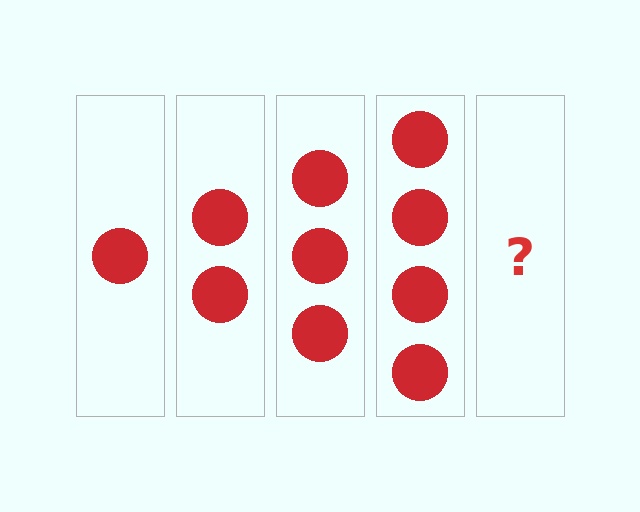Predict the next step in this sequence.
The next step is 5 circles.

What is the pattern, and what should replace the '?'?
The pattern is that each step adds one more circle. The '?' should be 5 circles.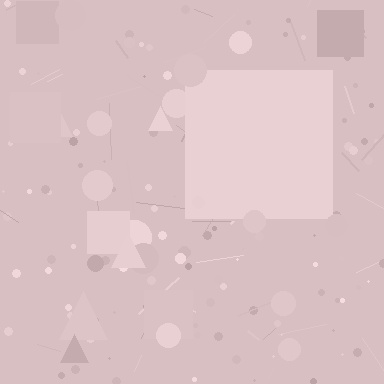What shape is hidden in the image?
A square is hidden in the image.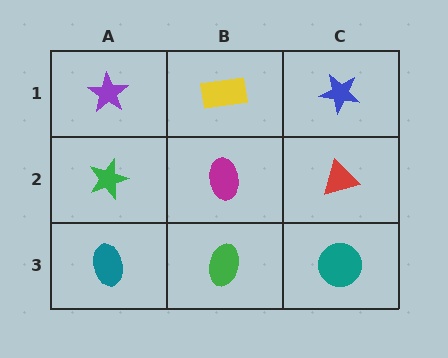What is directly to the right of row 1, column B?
A blue star.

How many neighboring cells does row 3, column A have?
2.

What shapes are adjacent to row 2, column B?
A yellow rectangle (row 1, column B), a green ellipse (row 3, column B), a green star (row 2, column A), a red triangle (row 2, column C).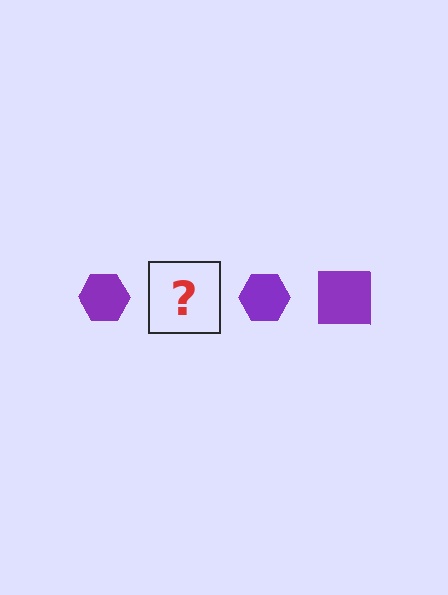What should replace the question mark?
The question mark should be replaced with a purple square.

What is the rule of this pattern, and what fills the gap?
The rule is that the pattern cycles through hexagon, square shapes in purple. The gap should be filled with a purple square.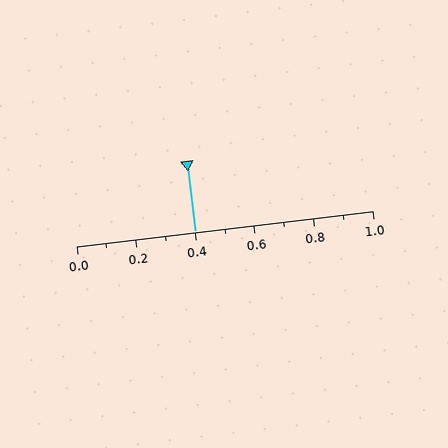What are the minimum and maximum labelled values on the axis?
The axis runs from 0.0 to 1.0.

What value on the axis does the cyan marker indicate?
The marker indicates approximately 0.4.